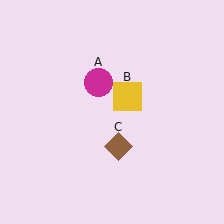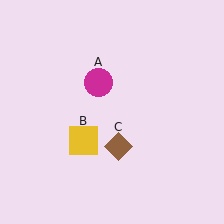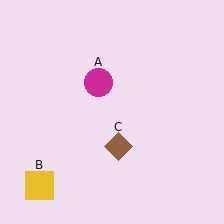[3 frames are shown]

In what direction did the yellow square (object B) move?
The yellow square (object B) moved down and to the left.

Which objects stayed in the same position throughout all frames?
Magenta circle (object A) and brown diamond (object C) remained stationary.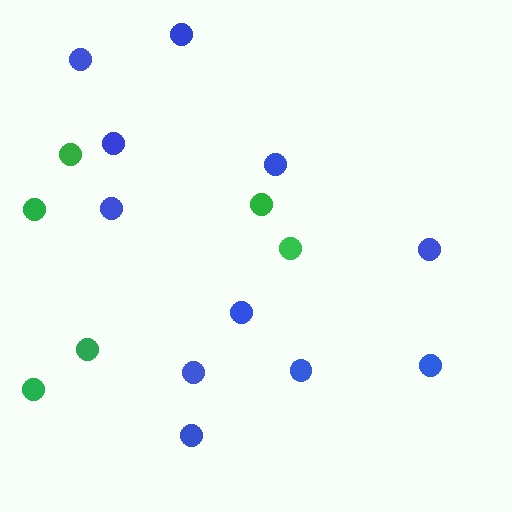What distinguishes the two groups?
There are 2 groups: one group of blue circles (11) and one group of green circles (6).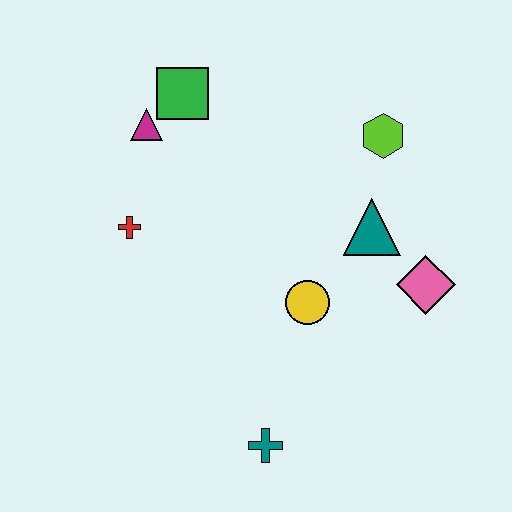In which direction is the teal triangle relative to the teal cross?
The teal triangle is above the teal cross.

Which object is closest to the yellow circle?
The teal triangle is closest to the yellow circle.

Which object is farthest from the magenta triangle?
The teal cross is farthest from the magenta triangle.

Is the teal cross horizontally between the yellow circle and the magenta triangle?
Yes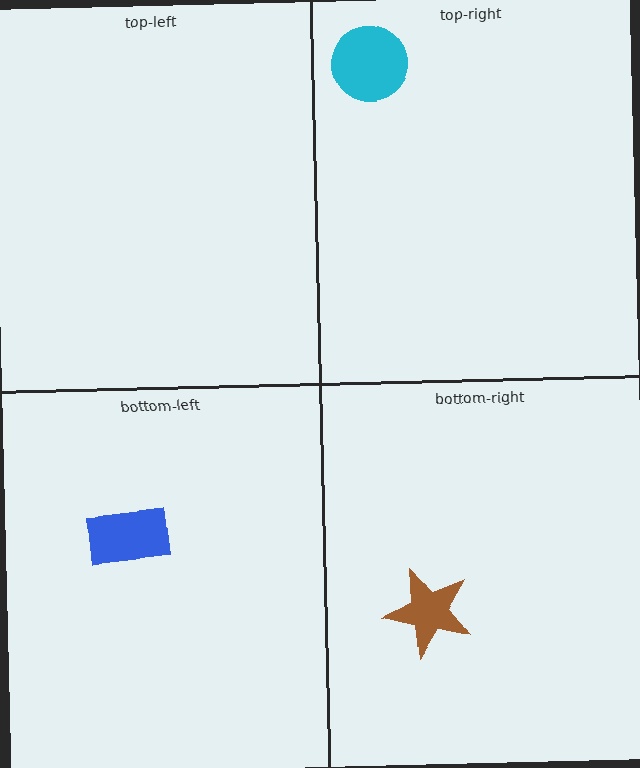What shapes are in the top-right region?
The cyan circle.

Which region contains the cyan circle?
The top-right region.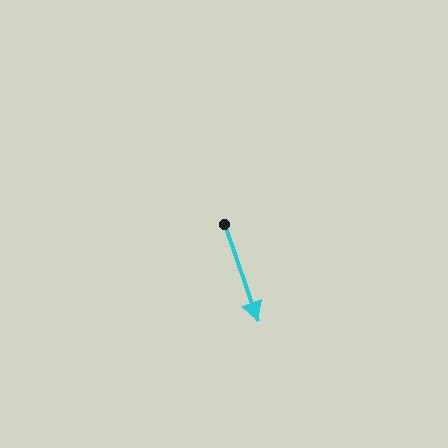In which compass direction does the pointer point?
South.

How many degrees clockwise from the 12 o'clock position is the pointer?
Approximately 161 degrees.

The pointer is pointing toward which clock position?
Roughly 5 o'clock.